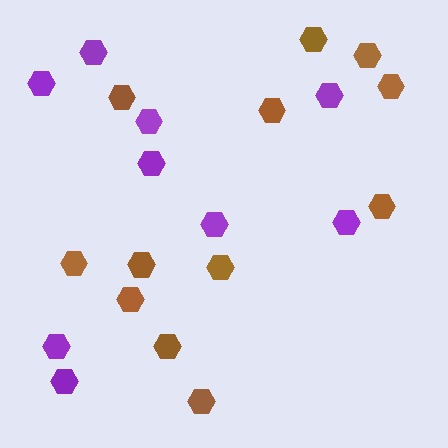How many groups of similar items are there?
There are 2 groups: one group of purple hexagons (9) and one group of brown hexagons (12).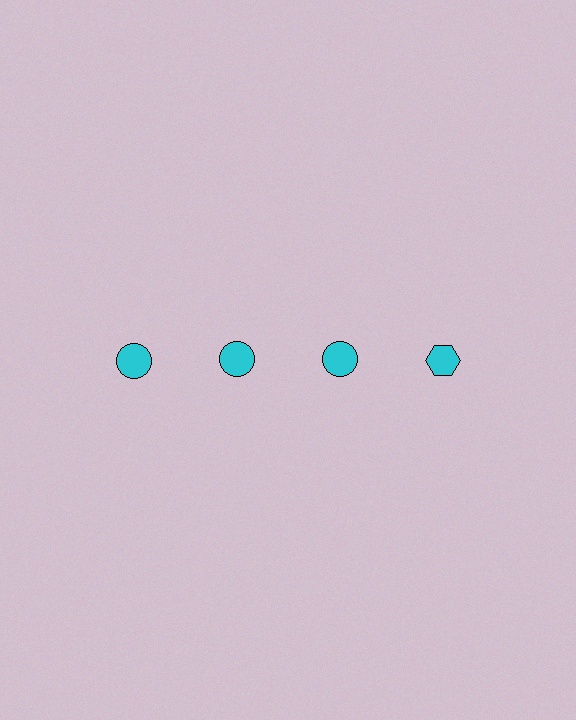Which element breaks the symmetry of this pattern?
The cyan hexagon in the top row, second from right column breaks the symmetry. All other shapes are cyan circles.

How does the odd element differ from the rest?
It has a different shape: hexagon instead of circle.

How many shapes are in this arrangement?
There are 4 shapes arranged in a grid pattern.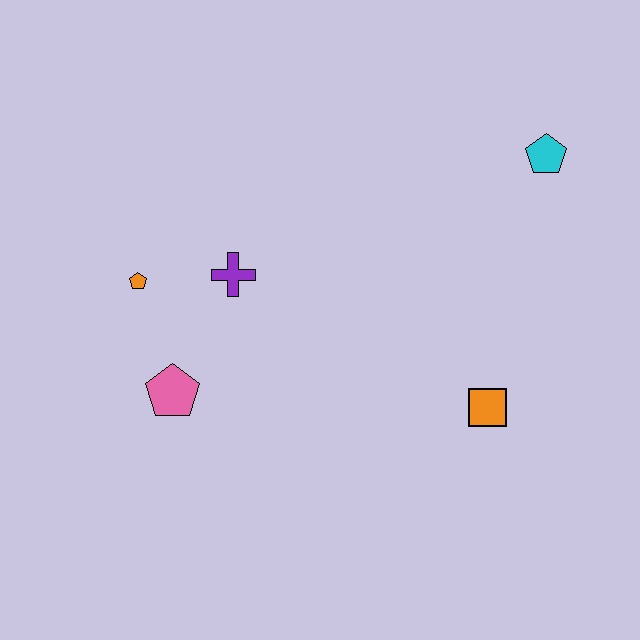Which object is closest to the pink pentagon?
The orange pentagon is closest to the pink pentagon.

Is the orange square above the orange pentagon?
No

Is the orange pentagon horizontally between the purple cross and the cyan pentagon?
No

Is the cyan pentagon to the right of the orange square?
Yes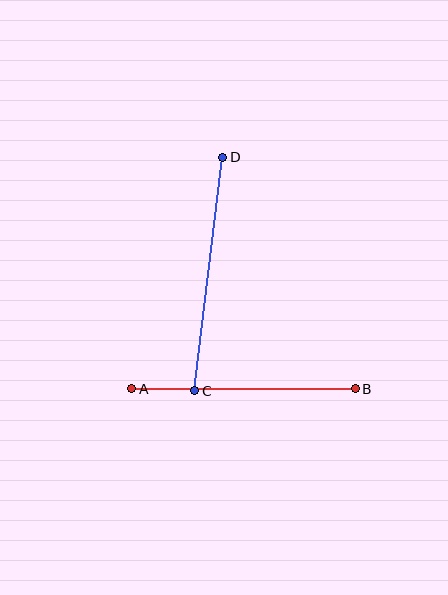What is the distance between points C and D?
The distance is approximately 235 pixels.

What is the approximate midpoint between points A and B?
The midpoint is at approximately (243, 389) pixels.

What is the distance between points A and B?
The distance is approximately 223 pixels.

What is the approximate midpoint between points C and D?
The midpoint is at approximately (209, 274) pixels.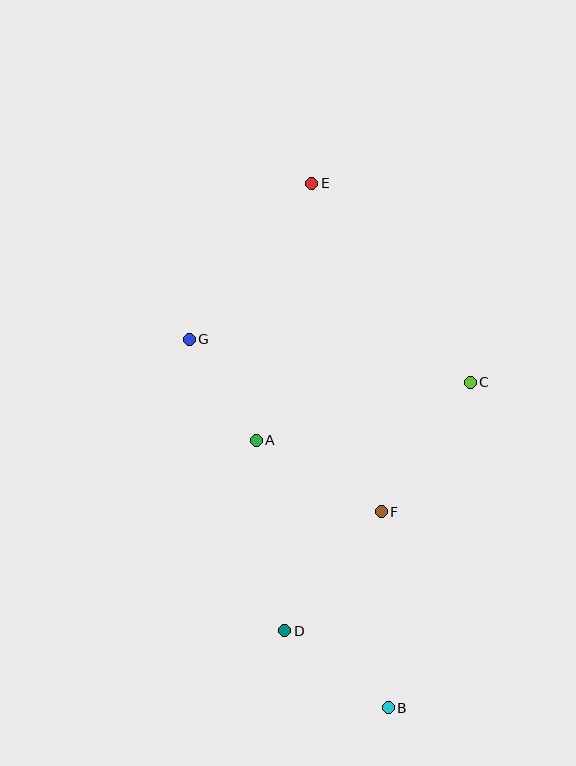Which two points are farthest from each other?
Points B and E are farthest from each other.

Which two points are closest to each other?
Points A and G are closest to each other.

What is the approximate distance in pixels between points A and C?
The distance between A and C is approximately 222 pixels.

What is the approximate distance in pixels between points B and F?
The distance between B and F is approximately 196 pixels.